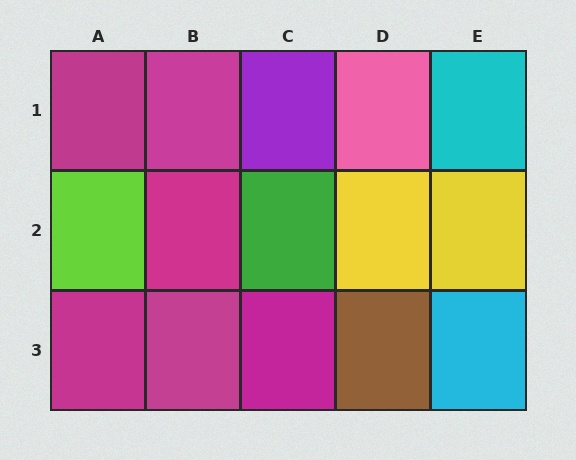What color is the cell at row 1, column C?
Purple.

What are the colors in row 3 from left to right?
Magenta, magenta, magenta, brown, cyan.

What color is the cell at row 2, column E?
Yellow.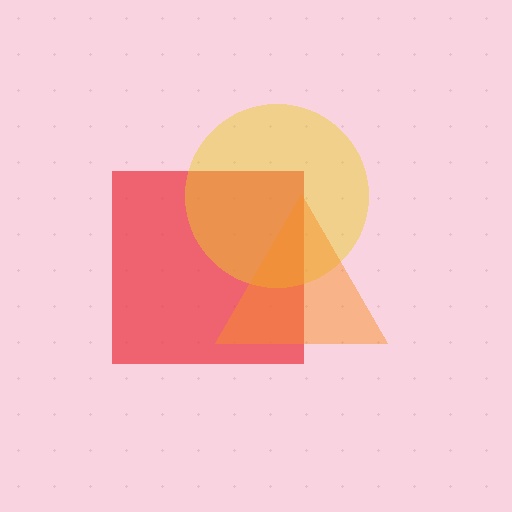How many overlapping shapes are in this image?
There are 3 overlapping shapes in the image.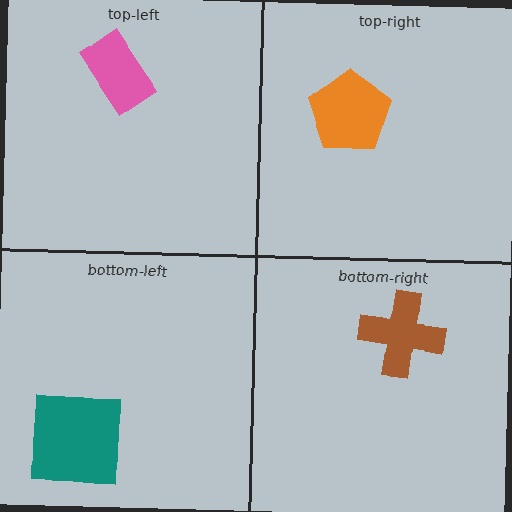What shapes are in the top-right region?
The orange pentagon.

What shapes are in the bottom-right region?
The brown cross.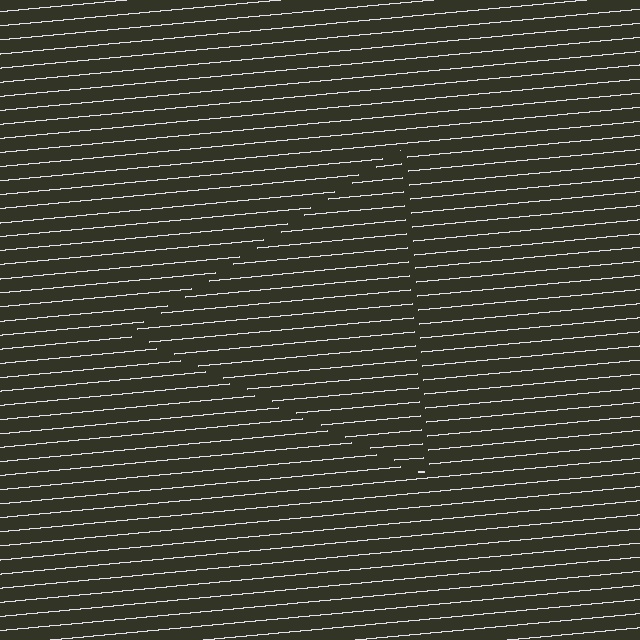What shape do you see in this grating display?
An illusory triangle. The interior of the shape contains the same grating, shifted by half a period — the contour is defined by the phase discontinuity where line-ends from the inner and outer gratings abut.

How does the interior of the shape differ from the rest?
The interior of the shape contains the same grating, shifted by half a period — the contour is defined by the phase discontinuity where line-ends from the inner and outer gratings abut.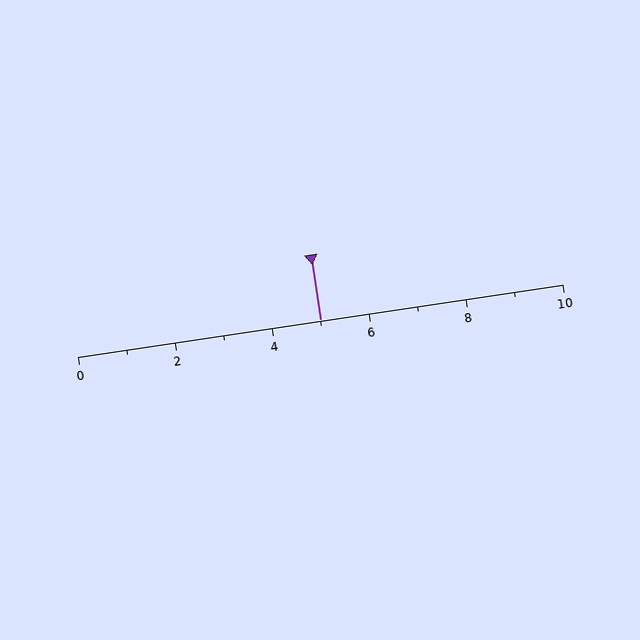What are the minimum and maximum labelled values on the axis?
The axis runs from 0 to 10.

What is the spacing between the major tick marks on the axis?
The major ticks are spaced 2 apart.